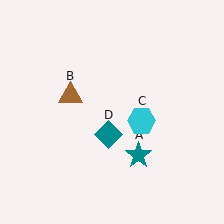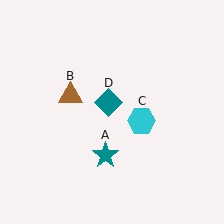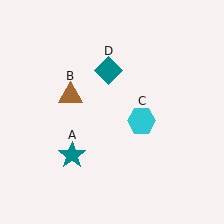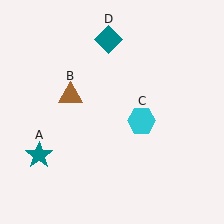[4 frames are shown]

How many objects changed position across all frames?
2 objects changed position: teal star (object A), teal diamond (object D).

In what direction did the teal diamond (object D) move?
The teal diamond (object D) moved up.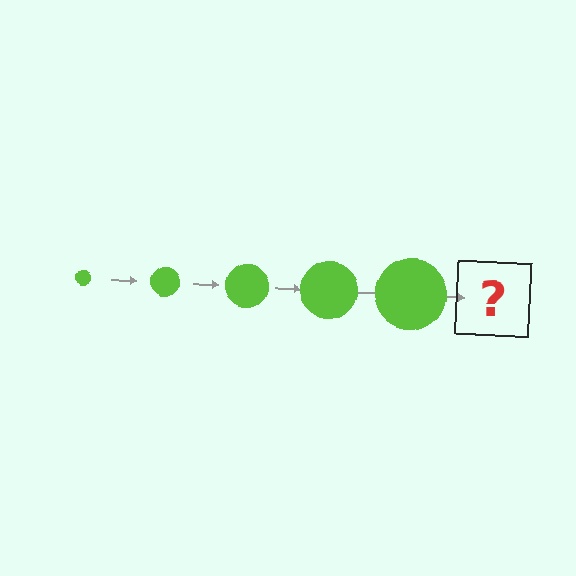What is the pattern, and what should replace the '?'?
The pattern is that the circle gets progressively larger each step. The '?' should be a lime circle, larger than the previous one.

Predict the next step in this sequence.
The next step is a lime circle, larger than the previous one.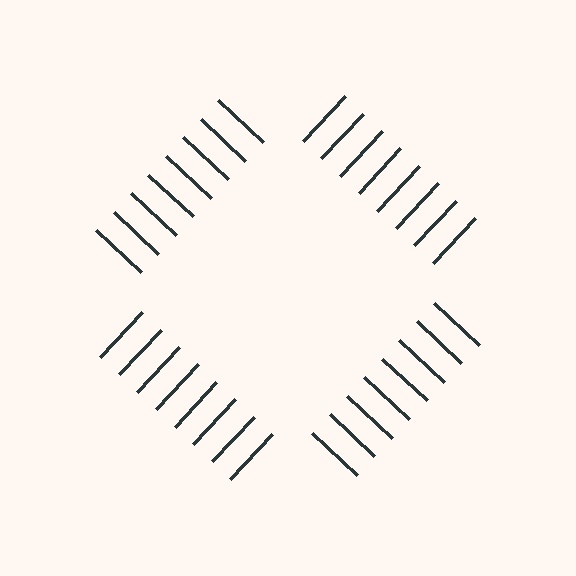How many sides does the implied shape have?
4 sides — the line-ends trace a square.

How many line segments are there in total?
32 — 8 along each of the 4 edges.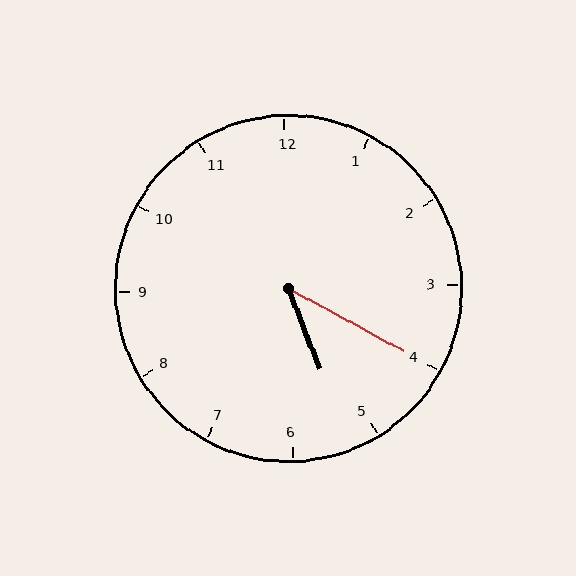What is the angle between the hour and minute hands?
Approximately 40 degrees.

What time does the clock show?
5:20.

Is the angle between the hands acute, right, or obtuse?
It is acute.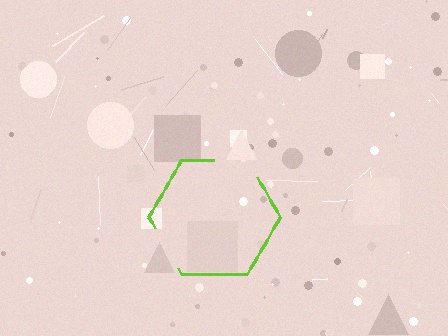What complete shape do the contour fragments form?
The contour fragments form a hexagon.